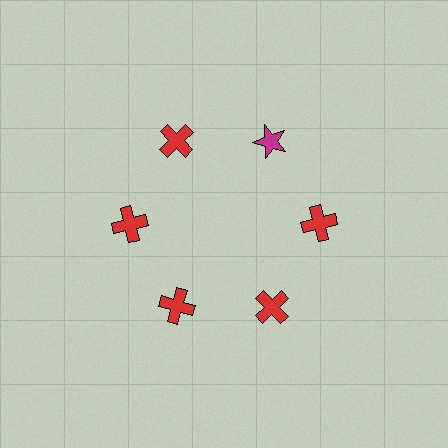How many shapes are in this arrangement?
There are 6 shapes arranged in a ring pattern.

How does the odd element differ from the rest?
It differs in both color (magenta instead of red) and shape (star instead of cross).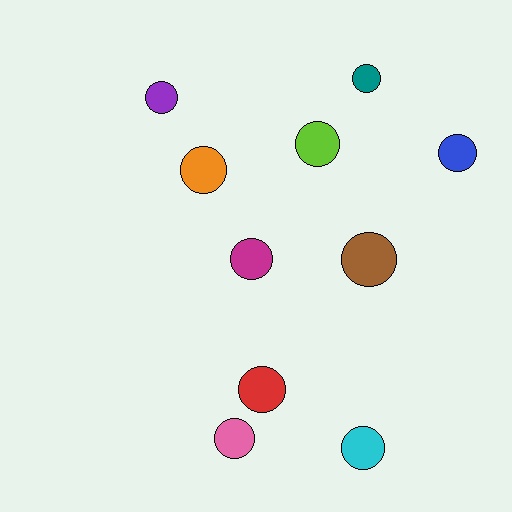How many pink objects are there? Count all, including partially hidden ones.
There is 1 pink object.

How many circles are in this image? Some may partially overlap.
There are 10 circles.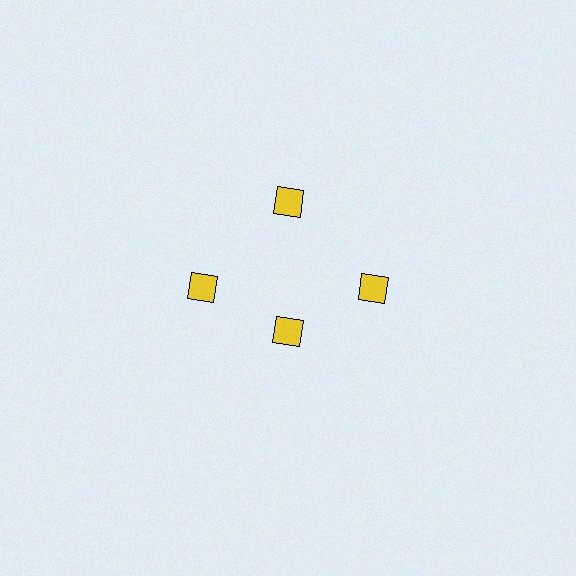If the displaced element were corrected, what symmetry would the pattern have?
It would have 4-fold rotational symmetry — the pattern would map onto itself every 90 degrees.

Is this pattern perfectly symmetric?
No. The 4 yellow diamonds are arranged in a ring, but one element near the 6 o'clock position is pulled inward toward the center, breaking the 4-fold rotational symmetry.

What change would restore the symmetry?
The symmetry would be restored by moving it outward, back onto the ring so that all 4 diamonds sit at equal angles and equal distance from the center.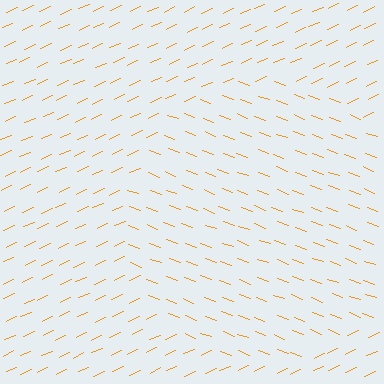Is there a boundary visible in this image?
Yes, there is a texture boundary formed by a change in line orientation.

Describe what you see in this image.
The image is filled with small orange line segments. A circle region in the image has lines oriented differently from the surrounding lines, creating a visible texture boundary.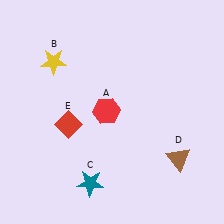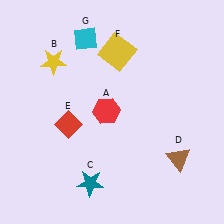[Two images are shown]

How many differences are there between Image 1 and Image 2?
There are 2 differences between the two images.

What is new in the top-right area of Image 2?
A yellow square (F) was added in the top-right area of Image 2.